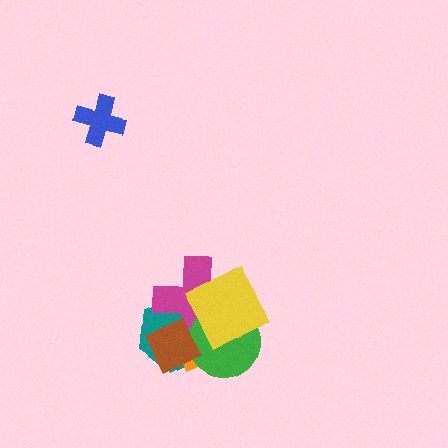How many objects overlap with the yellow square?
4 objects overlap with the yellow square.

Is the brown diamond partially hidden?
No, no other shape covers it.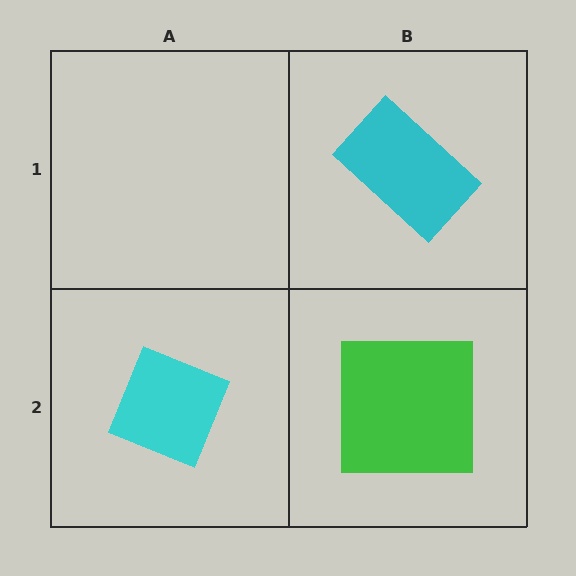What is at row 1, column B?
A cyan rectangle.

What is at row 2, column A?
A cyan diamond.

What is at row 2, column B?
A green square.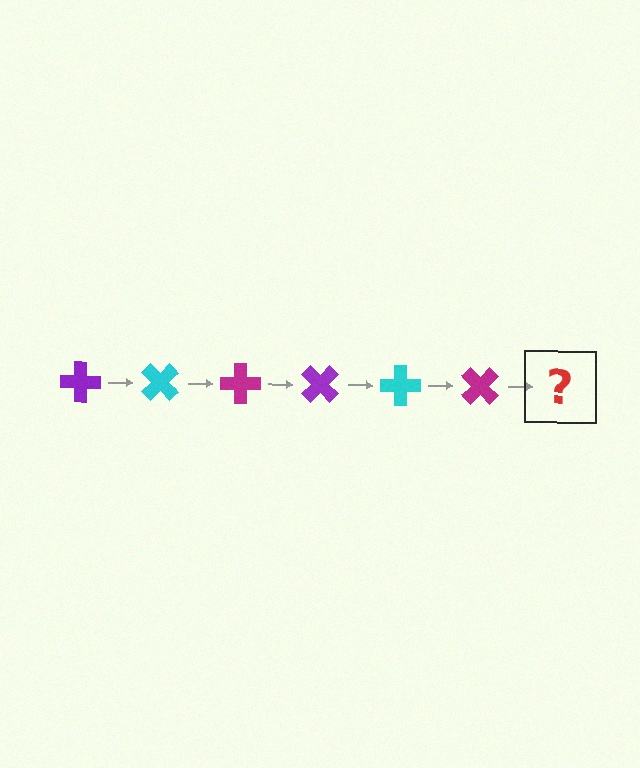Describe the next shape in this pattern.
It should be a purple cross, rotated 270 degrees from the start.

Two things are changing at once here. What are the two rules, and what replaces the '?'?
The two rules are that it rotates 45 degrees each step and the color cycles through purple, cyan, and magenta. The '?' should be a purple cross, rotated 270 degrees from the start.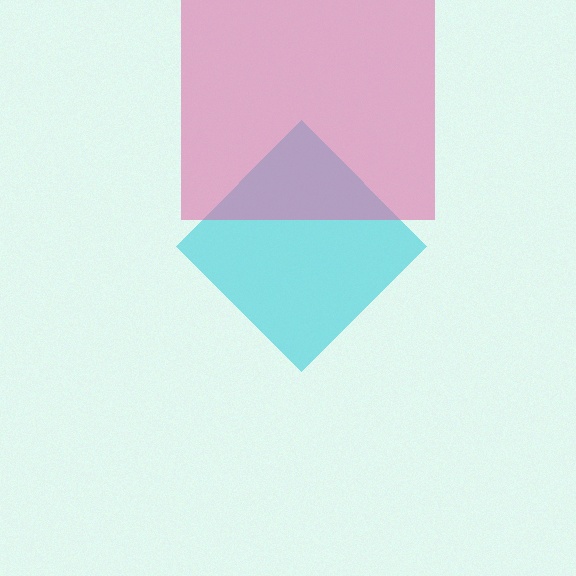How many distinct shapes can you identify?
There are 2 distinct shapes: a cyan diamond, a pink square.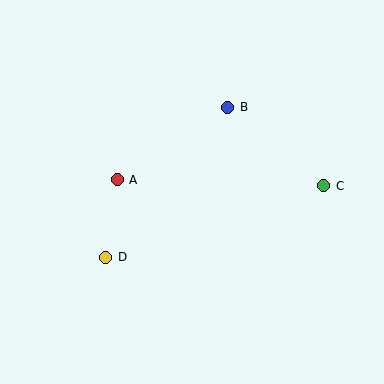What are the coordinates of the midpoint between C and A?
The midpoint between C and A is at (221, 183).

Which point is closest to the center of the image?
Point A at (117, 180) is closest to the center.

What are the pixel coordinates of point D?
Point D is at (106, 257).